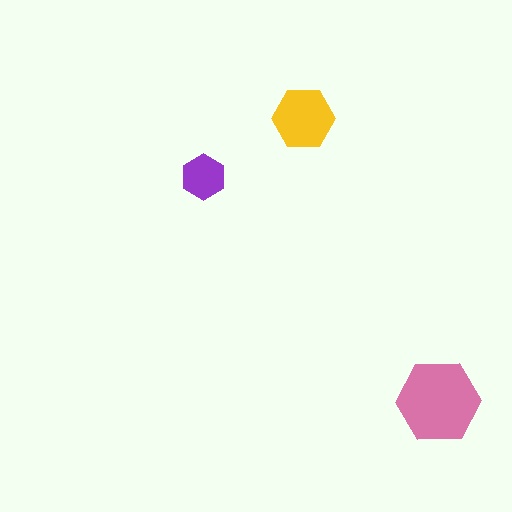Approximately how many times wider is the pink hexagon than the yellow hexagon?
About 1.5 times wider.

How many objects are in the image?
There are 3 objects in the image.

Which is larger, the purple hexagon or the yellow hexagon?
The yellow one.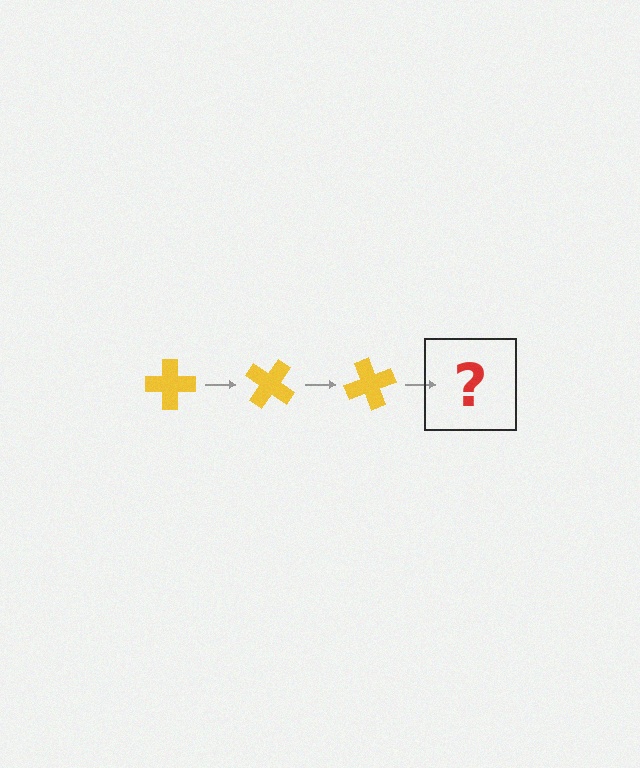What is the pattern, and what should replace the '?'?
The pattern is that the cross rotates 35 degrees each step. The '?' should be a yellow cross rotated 105 degrees.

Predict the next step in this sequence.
The next step is a yellow cross rotated 105 degrees.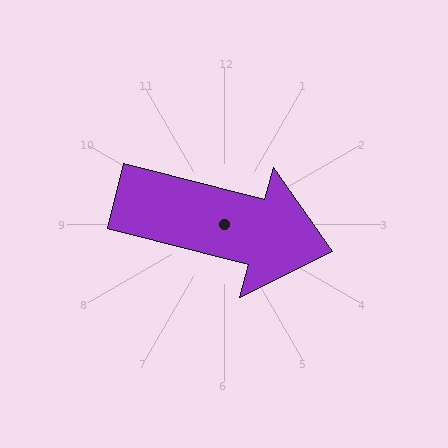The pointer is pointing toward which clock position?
Roughly 3 o'clock.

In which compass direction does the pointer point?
East.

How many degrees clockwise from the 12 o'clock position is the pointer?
Approximately 104 degrees.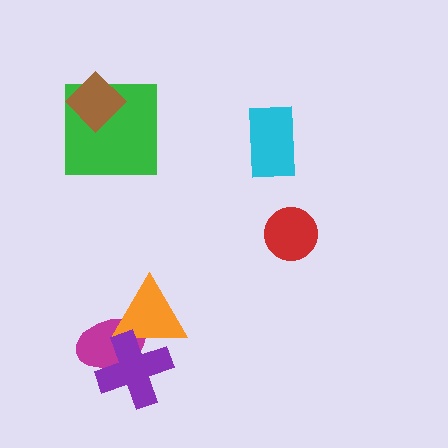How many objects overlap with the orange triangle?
2 objects overlap with the orange triangle.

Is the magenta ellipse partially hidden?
Yes, it is partially covered by another shape.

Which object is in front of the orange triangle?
The purple cross is in front of the orange triangle.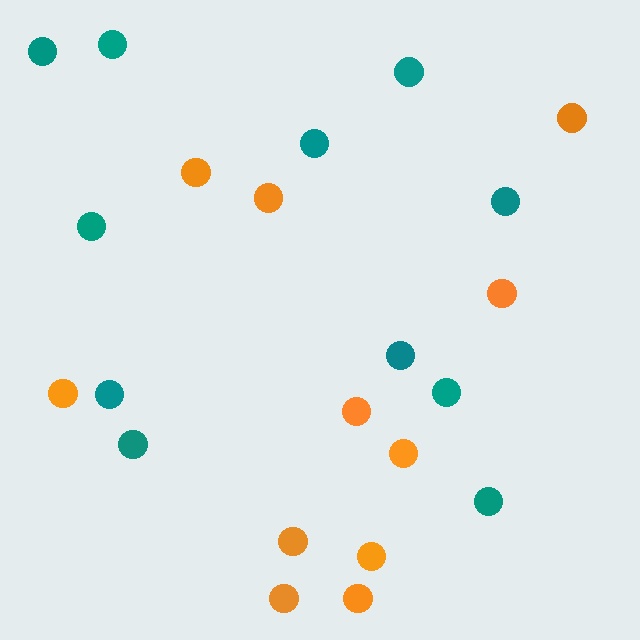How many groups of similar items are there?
There are 2 groups: one group of orange circles (11) and one group of teal circles (11).